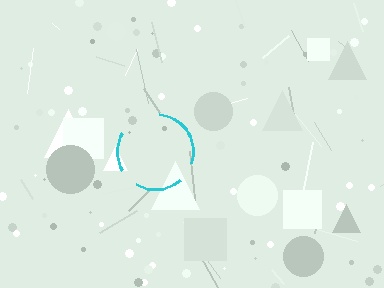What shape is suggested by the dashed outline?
The dashed outline suggests a circle.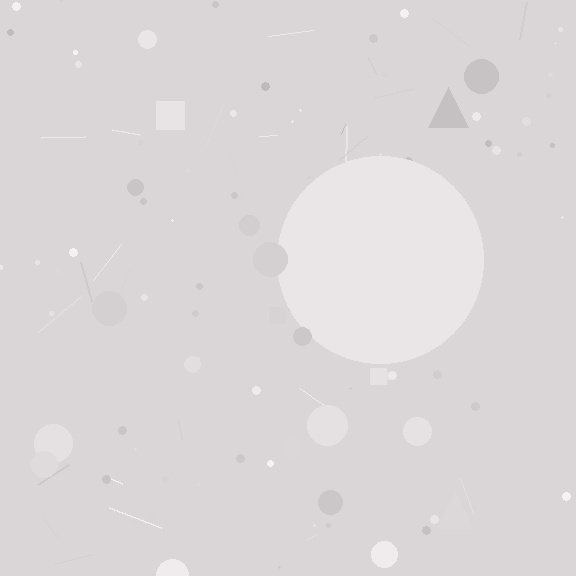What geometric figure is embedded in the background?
A circle is embedded in the background.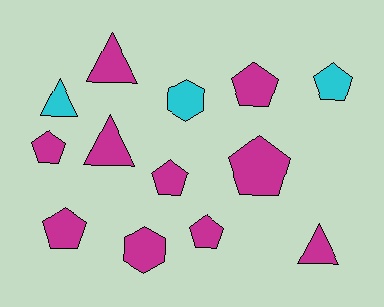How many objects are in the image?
There are 13 objects.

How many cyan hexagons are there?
There is 1 cyan hexagon.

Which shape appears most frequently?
Pentagon, with 7 objects.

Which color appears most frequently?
Magenta, with 10 objects.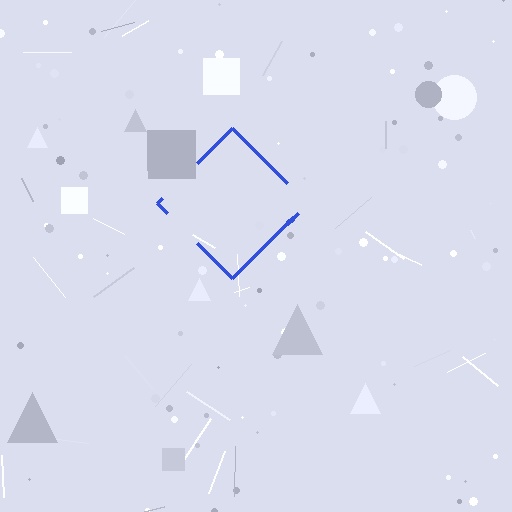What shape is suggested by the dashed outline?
The dashed outline suggests a diamond.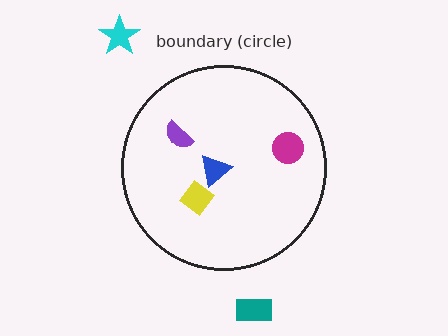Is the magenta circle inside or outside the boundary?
Inside.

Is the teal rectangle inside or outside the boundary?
Outside.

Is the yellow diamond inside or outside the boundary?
Inside.